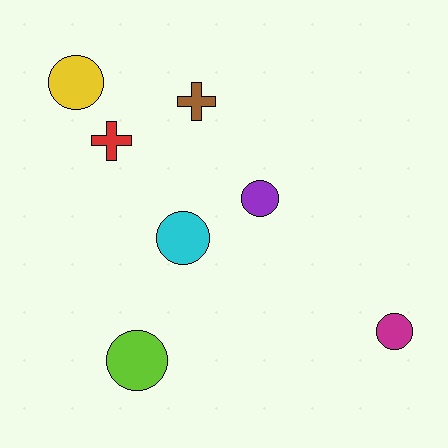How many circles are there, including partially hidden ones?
There are 5 circles.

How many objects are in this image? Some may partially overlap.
There are 7 objects.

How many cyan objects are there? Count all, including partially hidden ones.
There is 1 cyan object.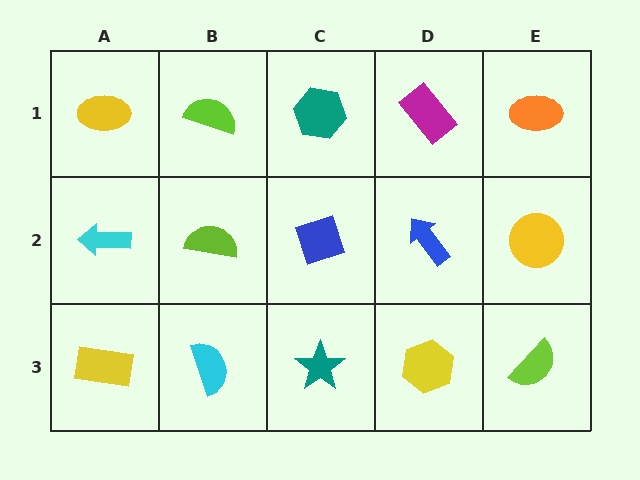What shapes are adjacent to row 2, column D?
A magenta rectangle (row 1, column D), a yellow hexagon (row 3, column D), a blue diamond (row 2, column C), a yellow circle (row 2, column E).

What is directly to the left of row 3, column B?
A yellow rectangle.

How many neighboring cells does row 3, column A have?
2.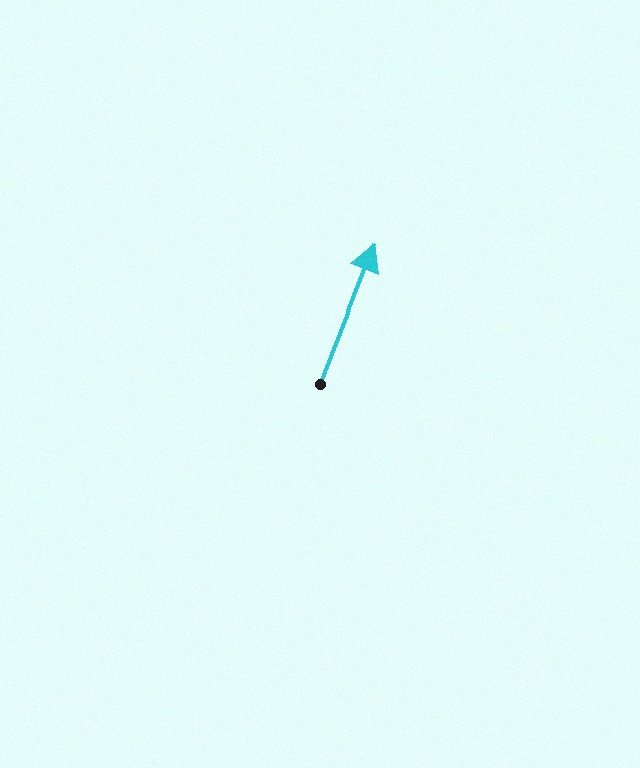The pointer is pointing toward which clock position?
Roughly 1 o'clock.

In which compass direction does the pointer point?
North.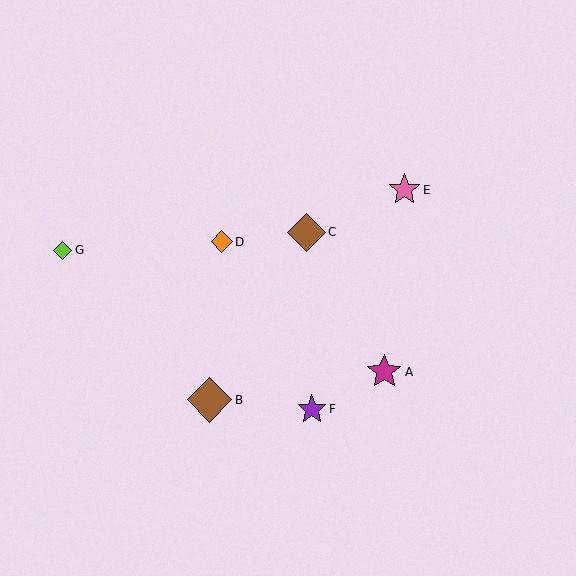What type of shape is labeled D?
Shape D is an orange diamond.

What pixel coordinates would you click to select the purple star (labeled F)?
Click at (312, 409) to select the purple star F.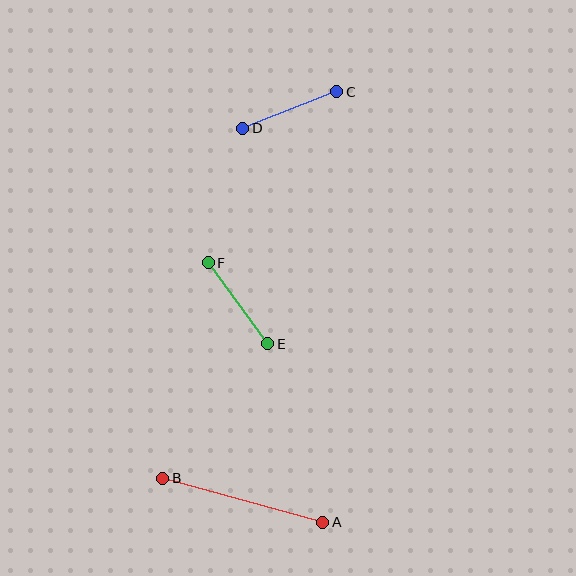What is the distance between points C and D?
The distance is approximately 101 pixels.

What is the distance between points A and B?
The distance is approximately 166 pixels.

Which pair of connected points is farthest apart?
Points A and B are farthest apart.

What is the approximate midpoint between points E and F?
The midpoint is at approximately (238, 303) pixels.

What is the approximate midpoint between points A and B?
The midpoint is at approximately (243, 500) pixels.